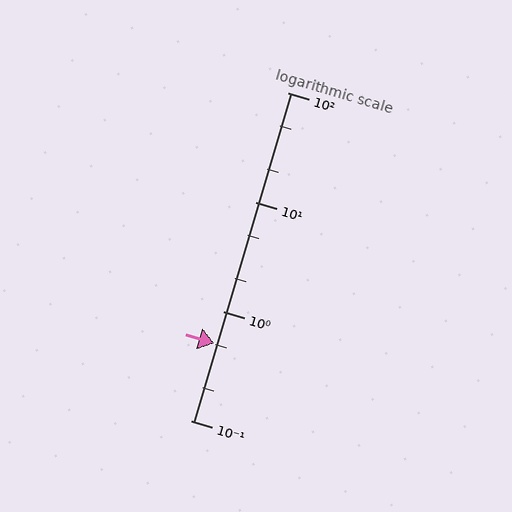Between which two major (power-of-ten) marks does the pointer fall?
The pointer is between 0.1 and 1.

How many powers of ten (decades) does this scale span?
The scale spans 3 decades, from 0.1 to 100.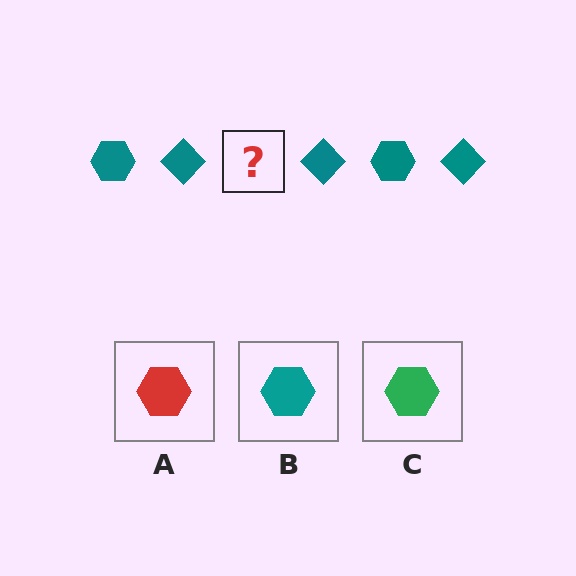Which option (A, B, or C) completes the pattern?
B.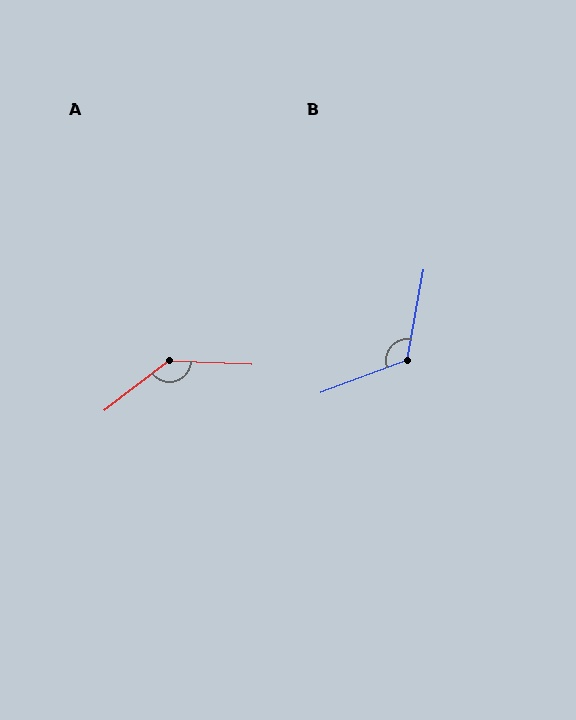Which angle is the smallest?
B, at approximately 121 degrees.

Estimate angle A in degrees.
Approximately 140 degrees.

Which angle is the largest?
A, at approximately 140 degrees.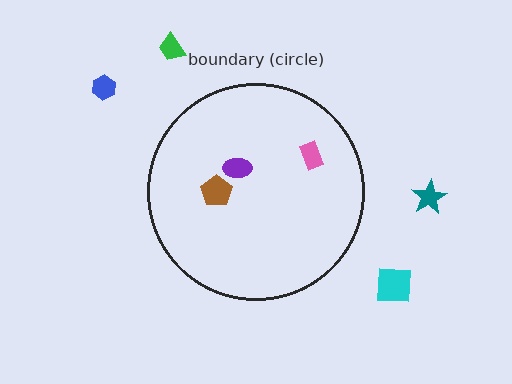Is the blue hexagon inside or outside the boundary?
Outside.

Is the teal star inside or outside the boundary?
Outside.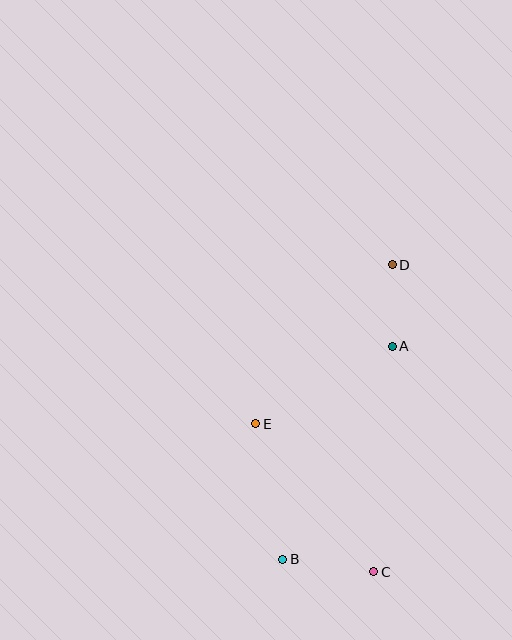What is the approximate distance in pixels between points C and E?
The distance between C and E is approximately 189 pixels.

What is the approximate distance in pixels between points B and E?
The distance between B and E is approximately 138 pixels.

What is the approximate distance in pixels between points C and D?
The distance between C and D is approximately 308 pixels.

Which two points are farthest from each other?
Points B and D are farthest from each other.